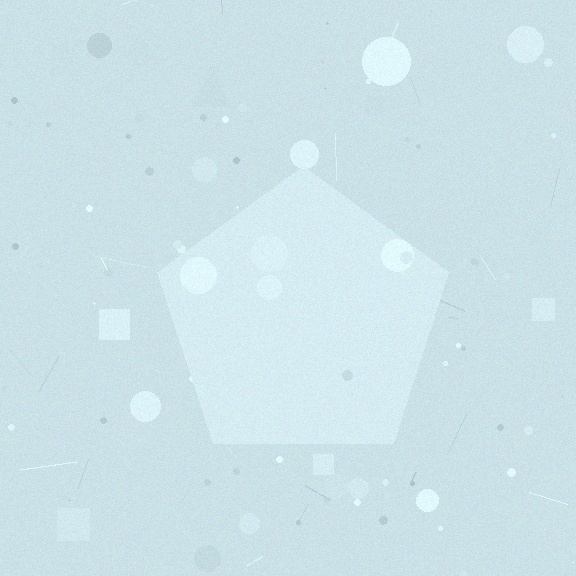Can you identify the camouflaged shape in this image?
The camouflaged shape is a pentagon.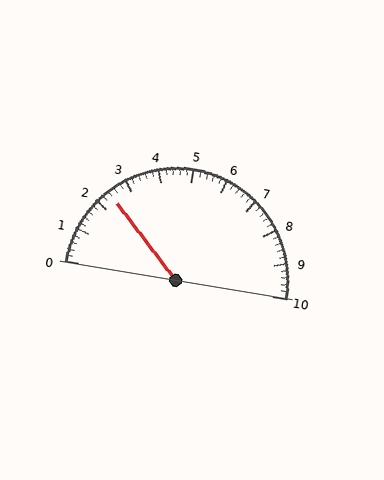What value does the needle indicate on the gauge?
The needle indicates approximately 2.4.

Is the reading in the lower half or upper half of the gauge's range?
The reading is in the lower half of the range (0 to 10).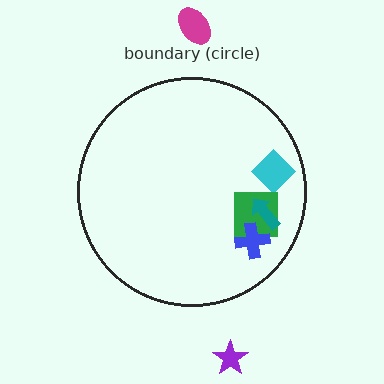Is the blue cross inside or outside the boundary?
Inside.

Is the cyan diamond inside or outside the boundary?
Inside.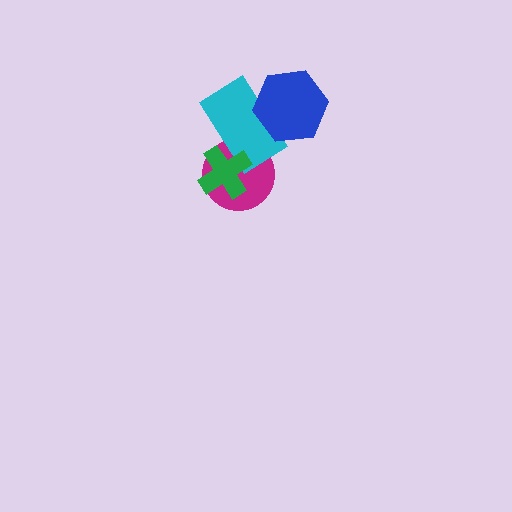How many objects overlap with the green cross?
2 objects overlap with the green cross.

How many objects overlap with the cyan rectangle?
3 objects overlap with the cyan rectangle.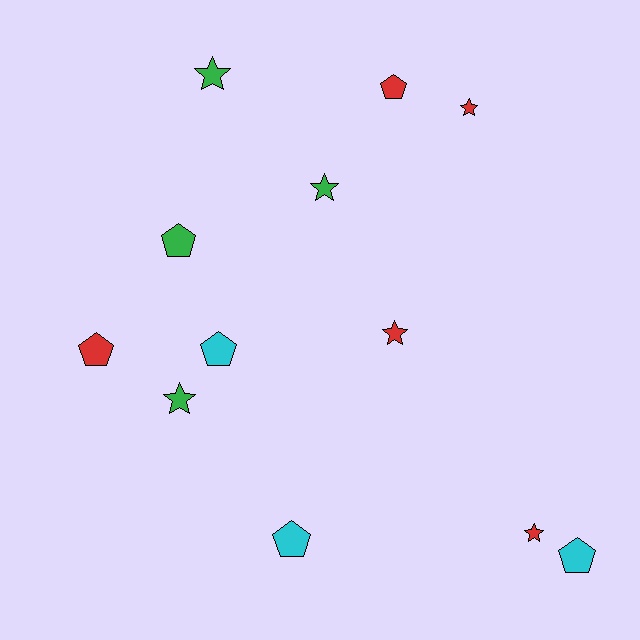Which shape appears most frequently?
Star, with 6 objects.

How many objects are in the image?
There are 12 objects.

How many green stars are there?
There are 3 green stars.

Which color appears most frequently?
Red, with 5 objects.